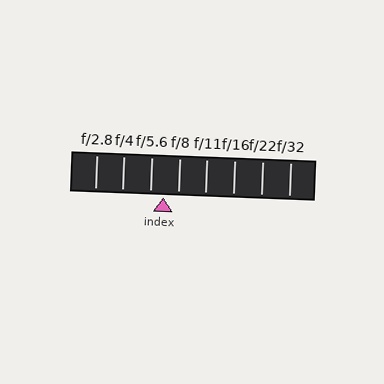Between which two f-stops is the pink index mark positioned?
The index mark is between f/5.6 and f/8.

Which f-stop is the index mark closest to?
The index mark is closest to f/5.6.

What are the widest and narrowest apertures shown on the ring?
The widest aperture shown is f/2.8 and the narrowest is f/32.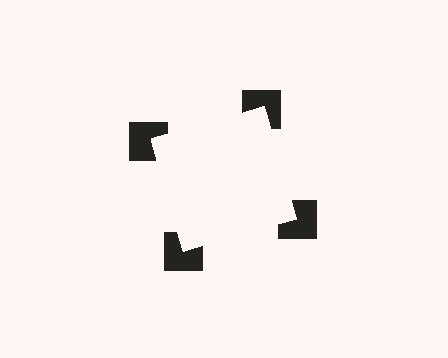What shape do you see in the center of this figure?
An illusory square — its edges are inferred from the aligned wedge cuts in the notched squares, not physically drawn.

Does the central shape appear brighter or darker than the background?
It typically appears slightly brighter than the background, even though no actual brightness change is drawn.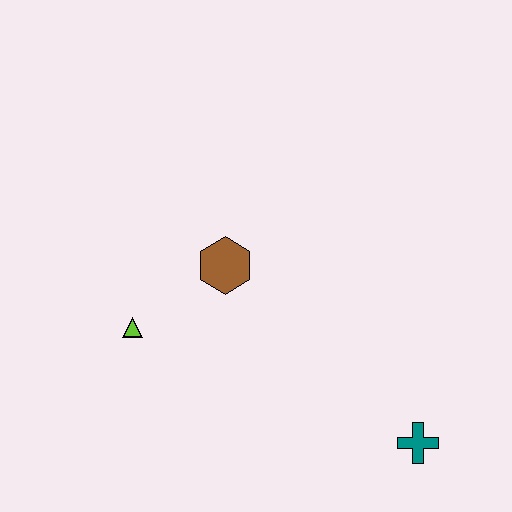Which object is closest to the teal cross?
The brown hexagon is closest to the teal cross.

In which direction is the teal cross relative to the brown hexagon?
The teal cross is to the right of the brown hexagon.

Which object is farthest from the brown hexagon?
The teal cross is farthest from the brown hexagon.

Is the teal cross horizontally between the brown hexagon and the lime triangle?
No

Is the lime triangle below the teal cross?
No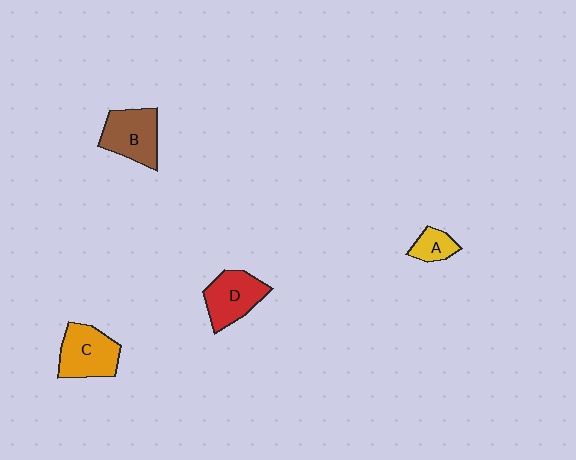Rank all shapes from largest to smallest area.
From largest to smallest: C (orange), B (brown), D (red), A (yellow).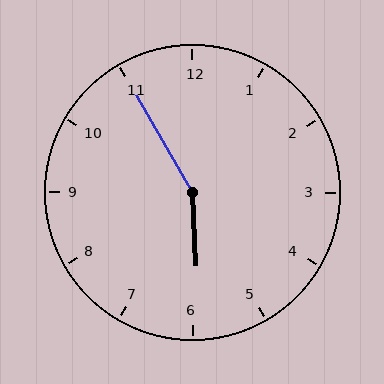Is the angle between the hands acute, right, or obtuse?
It is obtuse.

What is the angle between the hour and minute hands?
Approximately 152 degrees.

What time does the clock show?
5:55.